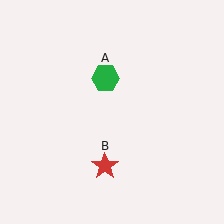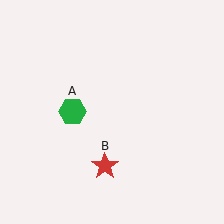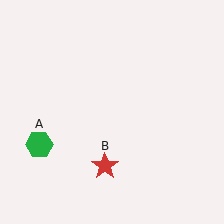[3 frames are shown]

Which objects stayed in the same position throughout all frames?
Red star (object B) remained stationary.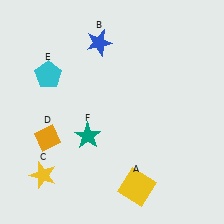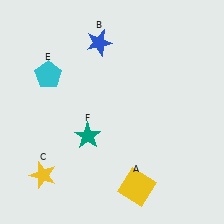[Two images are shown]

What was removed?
The orange diamond (D) was removed in Image 2.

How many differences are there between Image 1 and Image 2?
There is 1 difference between the two images.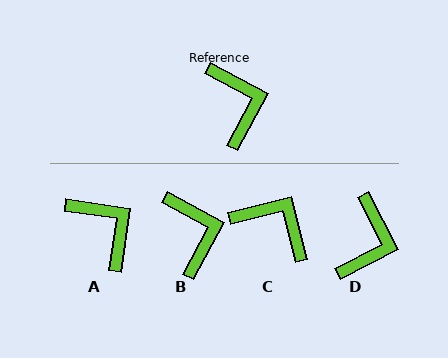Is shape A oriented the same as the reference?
No, it is off by about 20 degrees.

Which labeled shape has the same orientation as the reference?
B.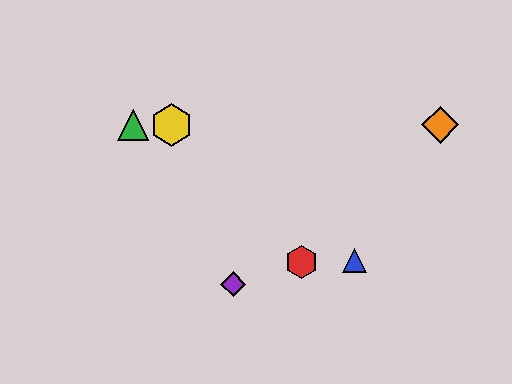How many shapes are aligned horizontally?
3 shapes (the green triangle, the yellow hexagon, the orange diamond) are aligned horizontally.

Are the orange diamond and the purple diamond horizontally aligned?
No, the orange diamond is at y≈125 and the purple diamond is at y≈284.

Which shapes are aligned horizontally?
The green triangle, the yellow hexagon, the orange diamond are aligned horizontally.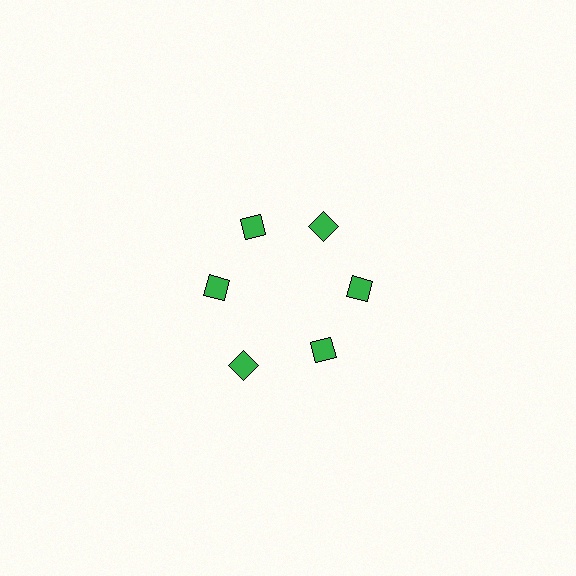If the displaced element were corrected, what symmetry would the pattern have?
It would have 6-fold rotational symmetry — the pattern would map onto itself every 60 degrees.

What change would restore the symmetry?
The symmetry would be restored by moving it inward, back onto the ring so that all 6 squares sit at equal angles and equal distance from the center.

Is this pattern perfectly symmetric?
No. The 6 green squares are arranged in a ring, but one element near the 7 o'clock position is pushed outward from the center, breaking the 6-fold rotational symmetry.